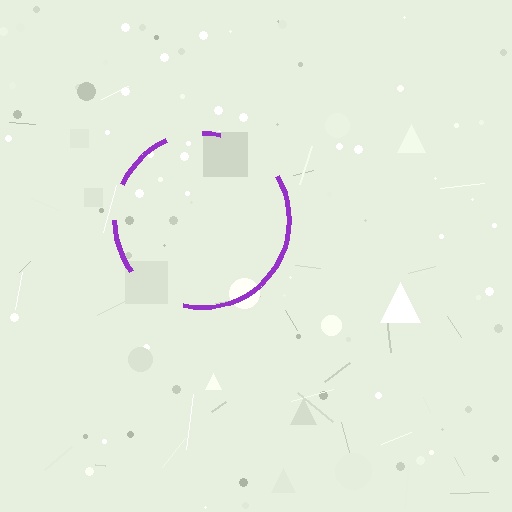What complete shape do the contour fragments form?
The contour fragments form a circle.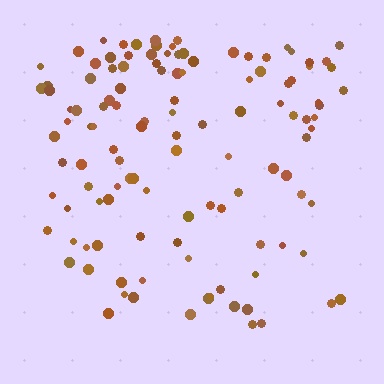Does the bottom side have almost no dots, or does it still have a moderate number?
Still a moderate number, just noticeably fewer than the top.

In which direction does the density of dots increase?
From bottom to top, with the top side densest.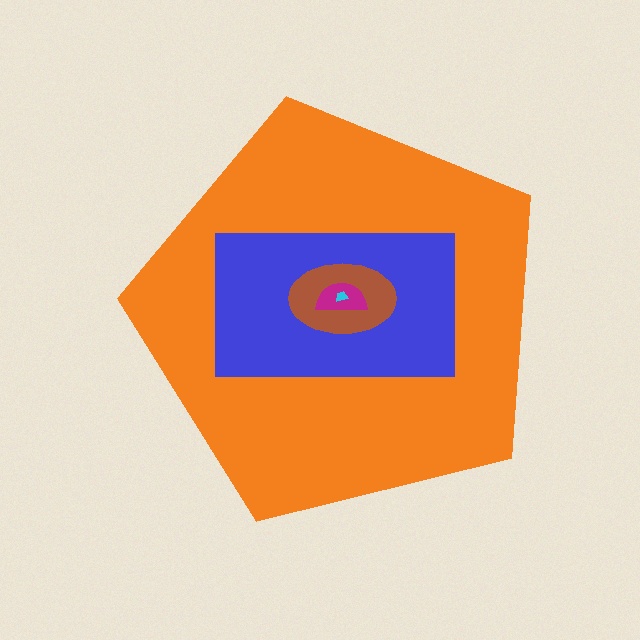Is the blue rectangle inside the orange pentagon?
Yes.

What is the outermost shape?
The orange pentagon.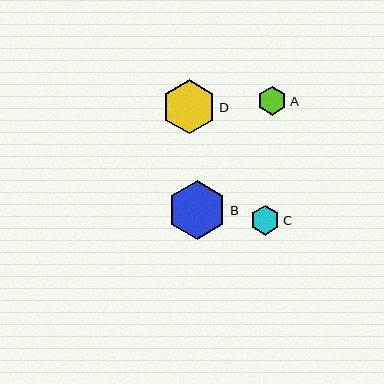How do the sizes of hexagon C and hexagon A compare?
Hexagon C and hexagon A are approximately the same size.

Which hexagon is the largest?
Hexagon B is the largest with a size of approximately 59 pixels.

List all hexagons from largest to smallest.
From largest to smallest: B, D, C, A.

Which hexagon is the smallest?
Hexagon A is the smallest with a size of approximately 29 pixels.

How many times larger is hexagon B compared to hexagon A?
Hexagon B is approximately 2.1 times the size of hexagon A.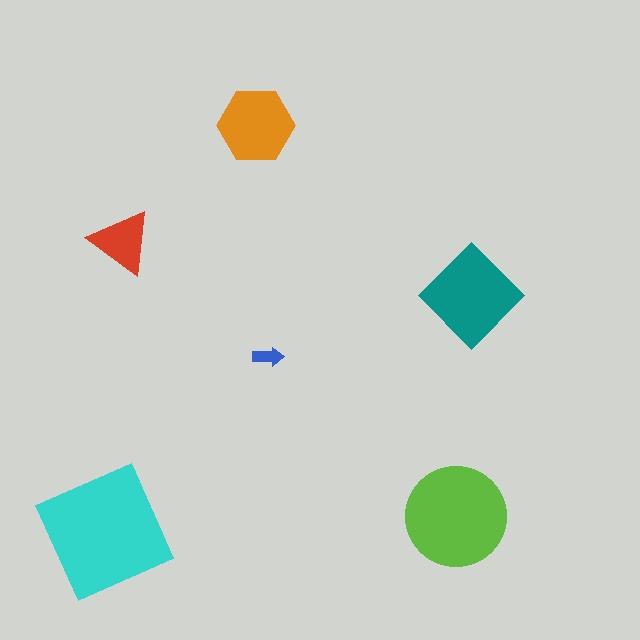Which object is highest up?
The orange hexagon is topmost.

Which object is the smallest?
The blue arrow.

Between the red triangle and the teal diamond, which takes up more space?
The teal diamond.